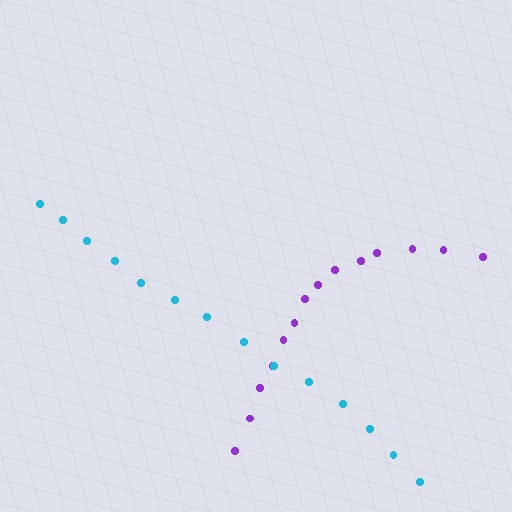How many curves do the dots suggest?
There are 2 distinct paths.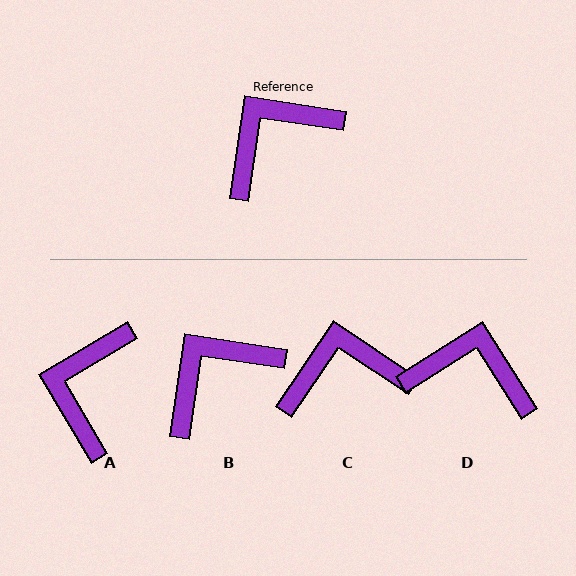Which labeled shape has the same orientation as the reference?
B.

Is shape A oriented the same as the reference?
No, it is off by about 39 degrees.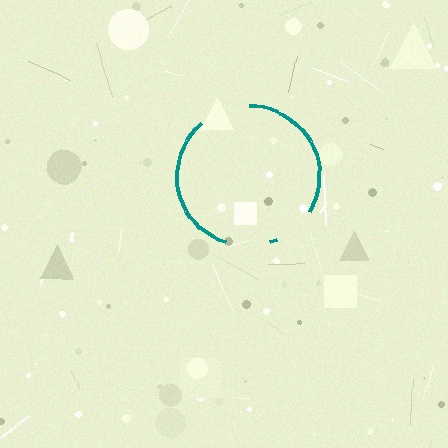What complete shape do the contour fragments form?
The contour fragments form a circle.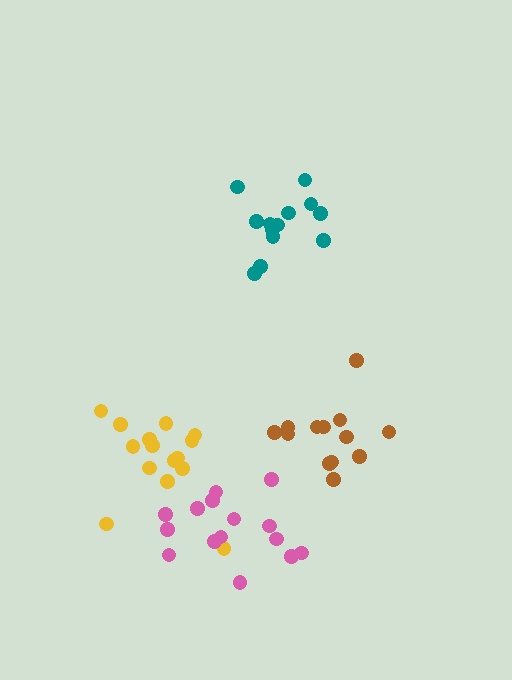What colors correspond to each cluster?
The clusters are colored: yellow, pink, teal, brown.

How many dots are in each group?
Group 1: 15 dots, Group 2: 15 dots, Group 3: 13 dots, Group 4: 14 dots (57 total).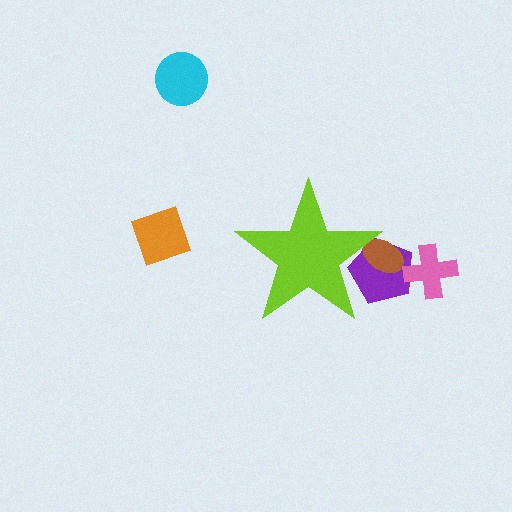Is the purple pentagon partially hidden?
Yes, the purple pentagon is partially hidden behind the lime star.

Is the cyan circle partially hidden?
No, the cyan circle is fully visible.